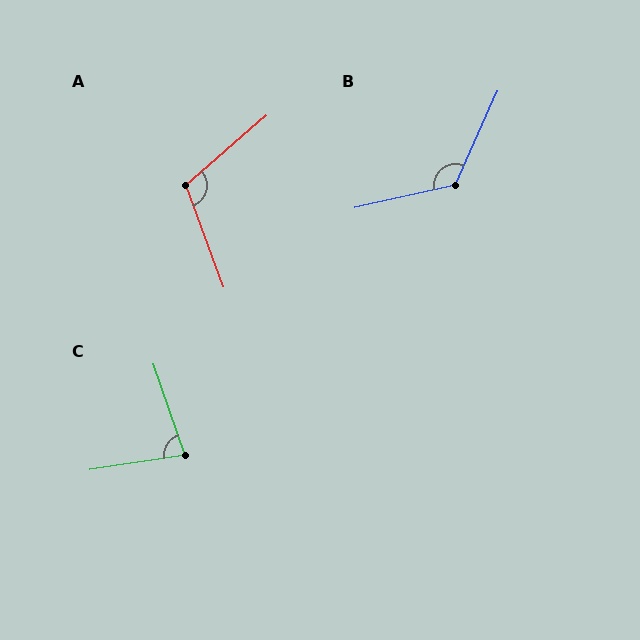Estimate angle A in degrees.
Approximately 110 degrees.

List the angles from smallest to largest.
C (80°), A (110°), B (127°).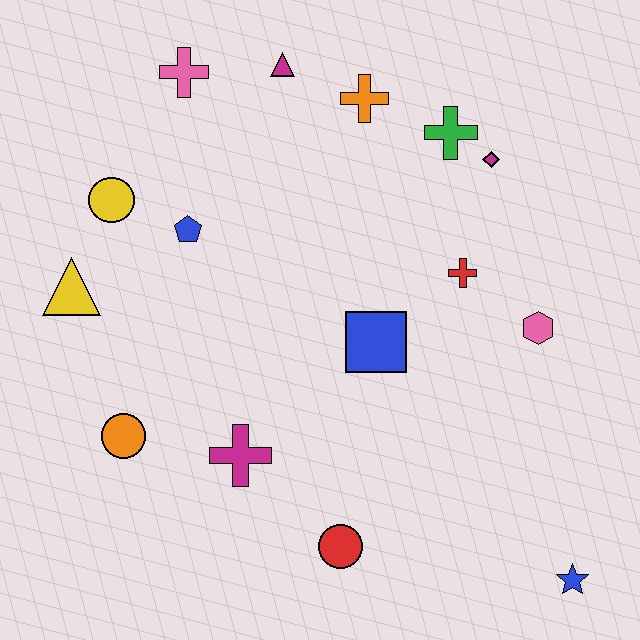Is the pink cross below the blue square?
No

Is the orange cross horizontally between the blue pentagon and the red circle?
No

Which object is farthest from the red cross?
The yellow triangle is farthest from the red cross.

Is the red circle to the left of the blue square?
Yes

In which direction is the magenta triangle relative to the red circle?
The magenta triangle is above the red circle.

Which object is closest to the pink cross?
The magenta triangle is closest to the pink cross.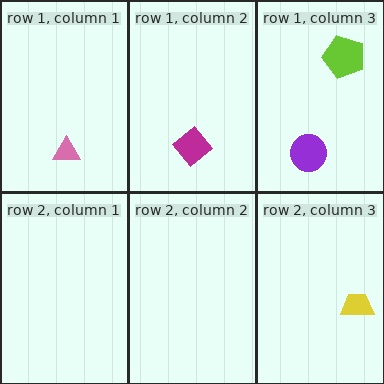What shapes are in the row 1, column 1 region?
The pink triangle.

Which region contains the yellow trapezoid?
The row 2, column 3 region.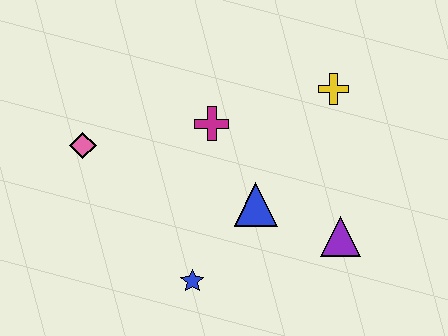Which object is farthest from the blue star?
The yellow cross is farthest from the blue star.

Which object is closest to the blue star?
The blue triangle is closest to the blue star.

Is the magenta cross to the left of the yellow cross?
Yes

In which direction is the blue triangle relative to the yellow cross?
The blue triangle is below the yellow cross.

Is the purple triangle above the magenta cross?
No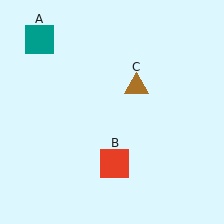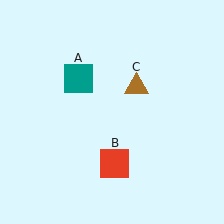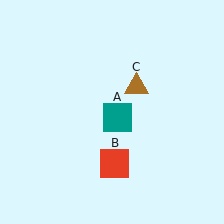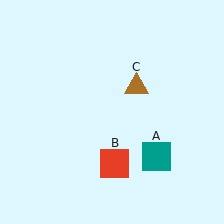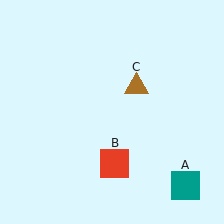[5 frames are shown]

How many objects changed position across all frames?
1 object changed position: teal square (object A).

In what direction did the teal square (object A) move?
The teal square (object A) moved down and to the right.